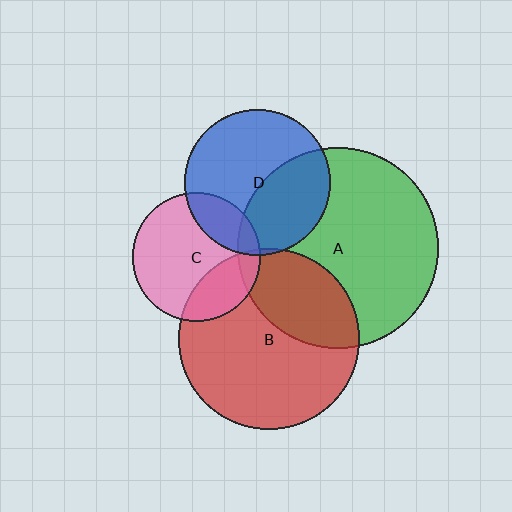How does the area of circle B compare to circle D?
Approximately 1.5 times.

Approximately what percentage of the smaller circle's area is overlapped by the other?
Approximately 40%.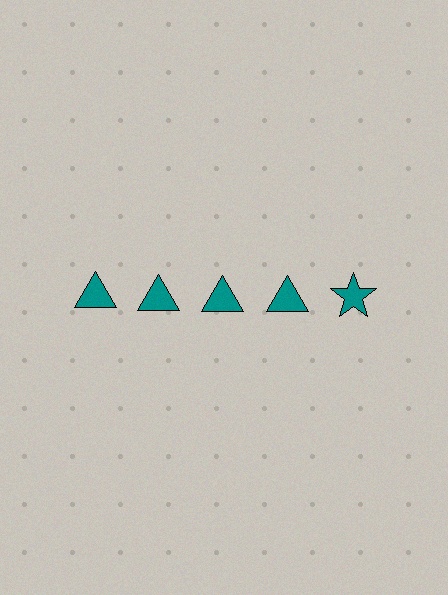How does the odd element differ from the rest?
It has a different shape: star instead of triangle.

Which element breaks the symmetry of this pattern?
The teal star in the top row, rightmost column breaks the symmetry. All other shapes are teal triangles.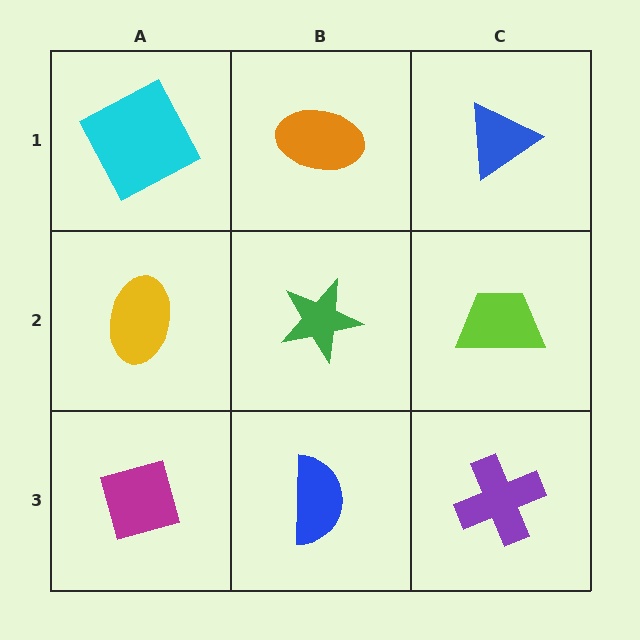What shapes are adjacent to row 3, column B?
A green star (row 2, column B), a magenta diamond (row 3, column A), a purple cross (row 3, column C).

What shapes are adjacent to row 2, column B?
An orange ellipse (row 1, column B), a blue semicircle (row 3, column B), a yellow ellipse (row 2, column A), a lime trapezoid (row 2, column C).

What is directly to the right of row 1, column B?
A blue triangle.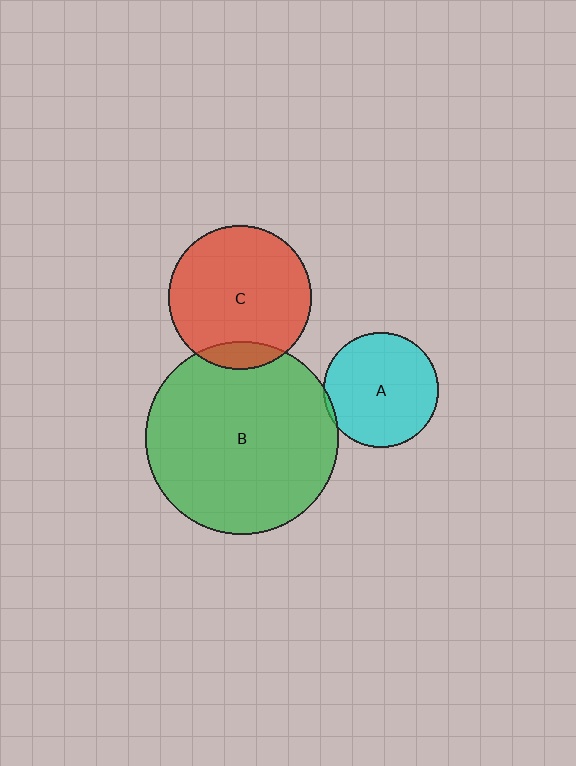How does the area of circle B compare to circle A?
Approximately 2.8 times.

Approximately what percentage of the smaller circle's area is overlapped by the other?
Approximately 10%.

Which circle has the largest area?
Circle B (green).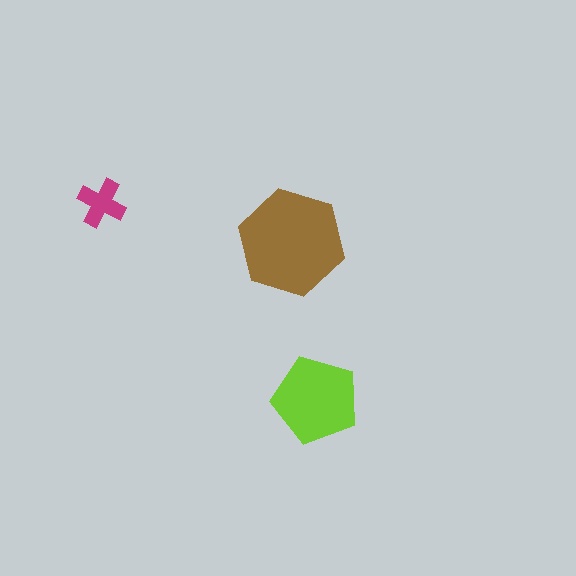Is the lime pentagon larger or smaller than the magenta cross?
Larger.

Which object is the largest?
The brown hexagon.